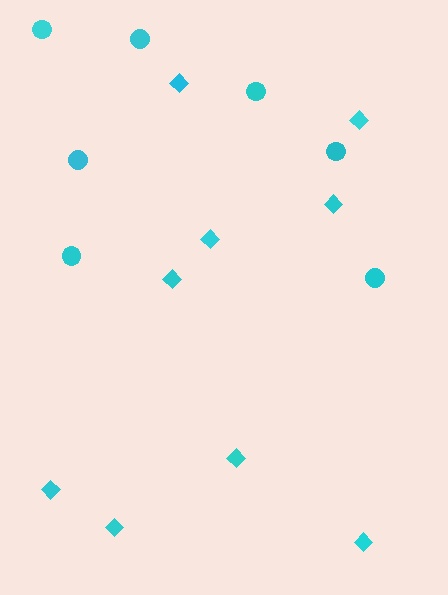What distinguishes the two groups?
There are 2 groups: one group of diamonds (9) and one group of circles (7).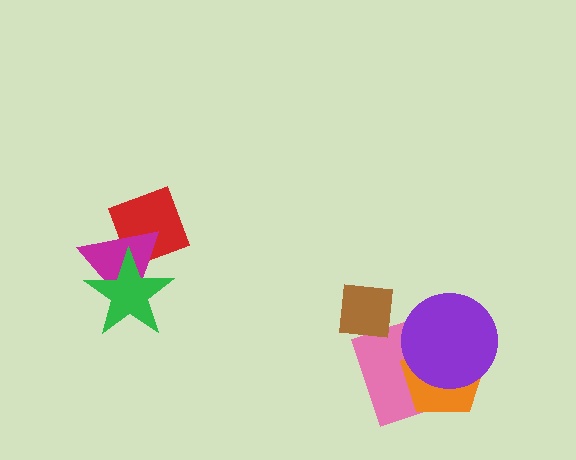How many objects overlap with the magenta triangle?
2 objects overlap with the magenta triangle.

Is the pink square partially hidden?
Yes, it is partially covered by another shape.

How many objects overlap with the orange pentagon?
2 objects overlap with the orange pentagon.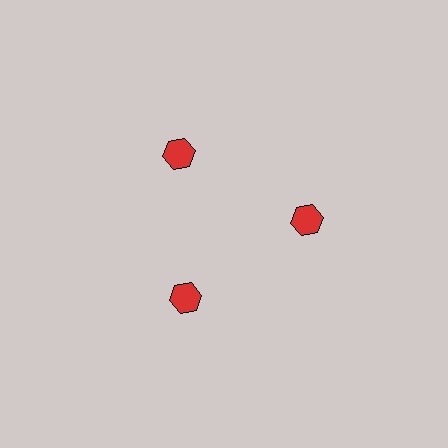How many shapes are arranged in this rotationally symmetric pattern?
There are 3 shapes, arranged in 3 groups of 1.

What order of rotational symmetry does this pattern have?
This pattern has 3-fold rotational symmetry.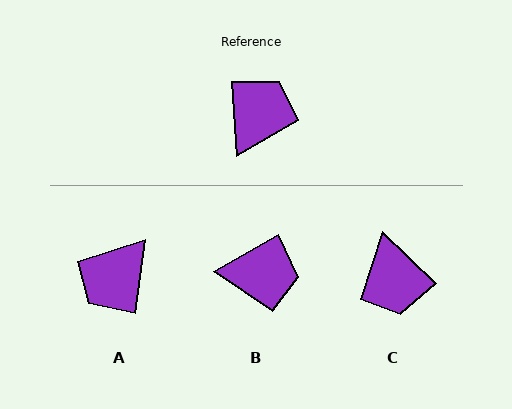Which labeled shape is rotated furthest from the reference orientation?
A, about 168 degrees away.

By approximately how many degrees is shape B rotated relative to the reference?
Approximately 64 degrees clockwise.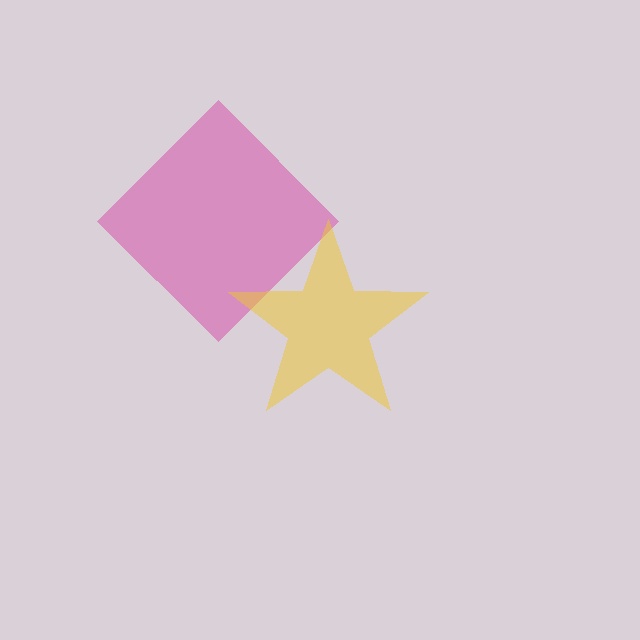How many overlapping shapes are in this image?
There are 2 overlapping shapes in the image.